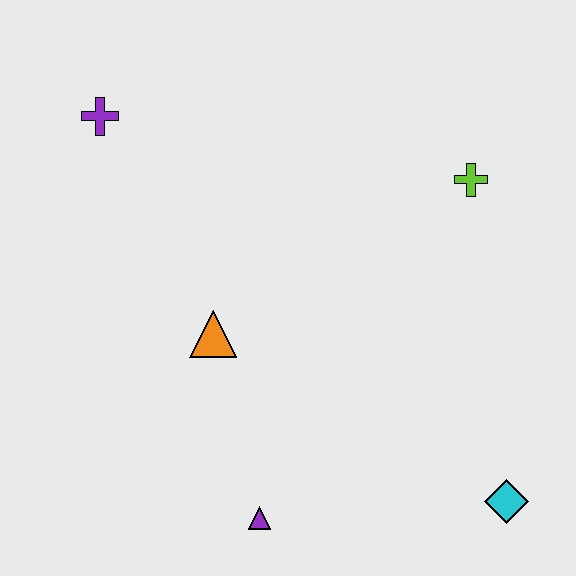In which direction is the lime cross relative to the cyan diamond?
The lime cross is above the cyan diamond.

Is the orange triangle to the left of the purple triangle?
Yes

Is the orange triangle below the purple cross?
Yes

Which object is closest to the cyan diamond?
The purple triangle is closest to the cyan diamond.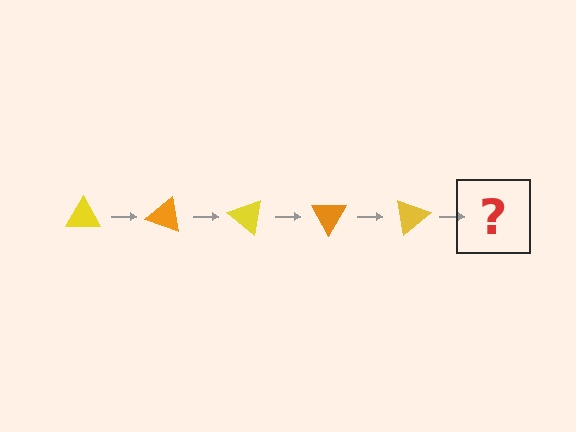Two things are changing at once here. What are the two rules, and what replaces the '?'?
The two rules are that it rotates 20 degrees each step and the color cycles through yellow and orange. The '?' should be an orange triangle, rotated 100 degrees from the start.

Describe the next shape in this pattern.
It should be an orange triangle, rotated 100 degrees from the start.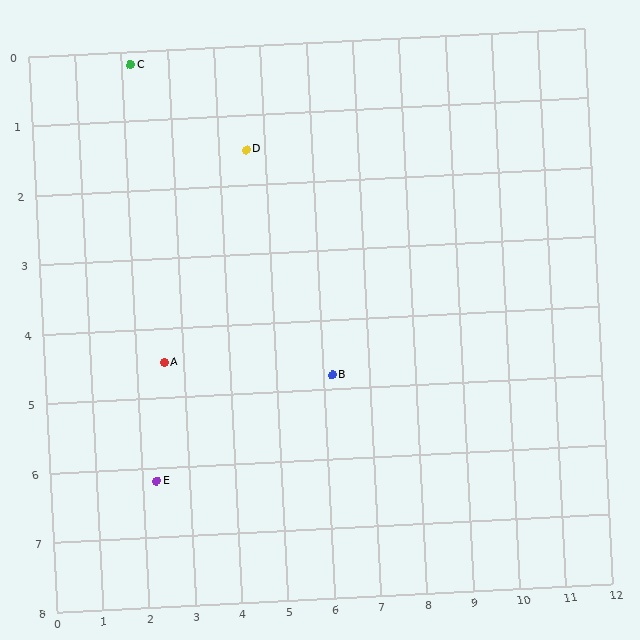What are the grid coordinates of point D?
Point D is at approximately (4.6, 1.5).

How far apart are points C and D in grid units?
Points C and D are about 2.7 grid units apart.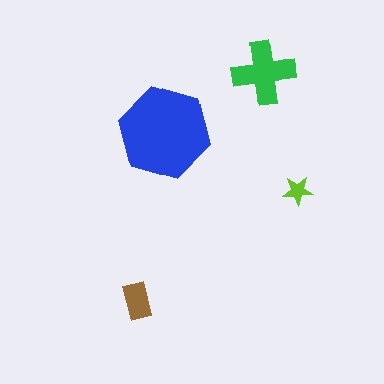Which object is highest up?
The green cross is topmost.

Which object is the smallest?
The lime star.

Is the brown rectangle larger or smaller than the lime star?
Larger.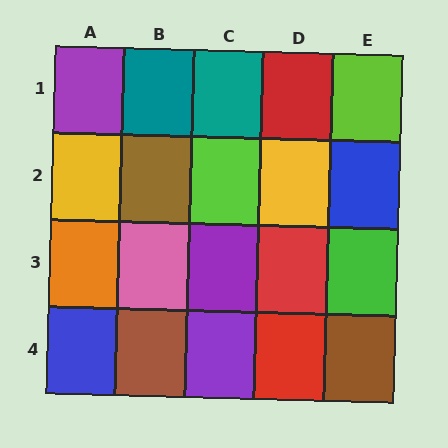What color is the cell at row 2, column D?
Yellow.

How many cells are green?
1 cell is green.